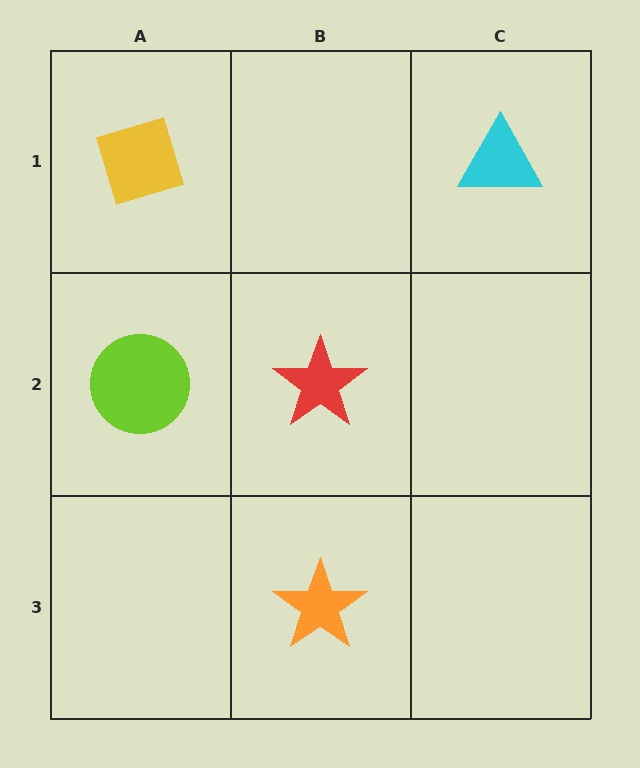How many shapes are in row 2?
2 shapes.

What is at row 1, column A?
A yellow diamond.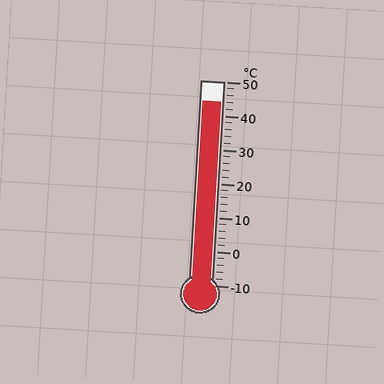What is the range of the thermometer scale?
The thermometer scale ranges from -10°C to 50°C.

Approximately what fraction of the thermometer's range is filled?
The thermometer is filled to approximately 90% of its range.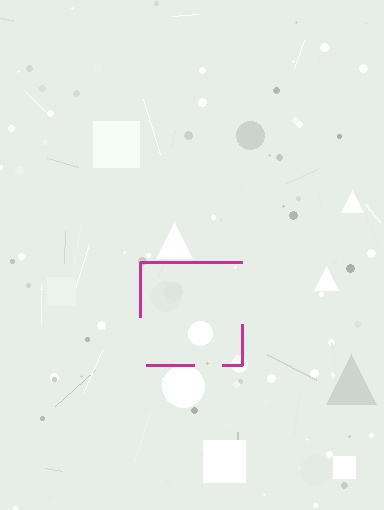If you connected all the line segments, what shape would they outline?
They would outline a square.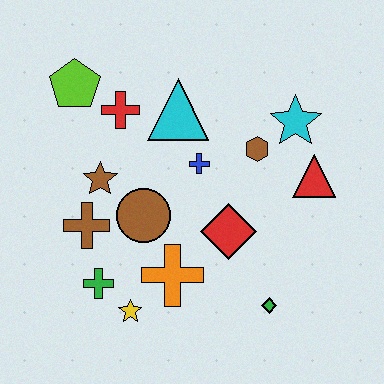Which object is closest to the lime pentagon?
The red cross is closest to the lime pentagon.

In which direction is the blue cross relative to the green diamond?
The blue cross is above the green diamond.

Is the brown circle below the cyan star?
Yes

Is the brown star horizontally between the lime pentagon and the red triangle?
Yes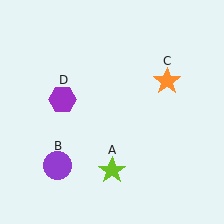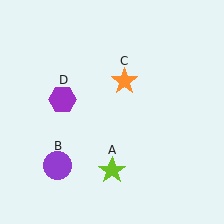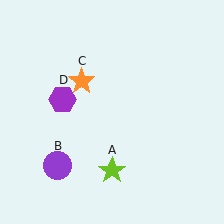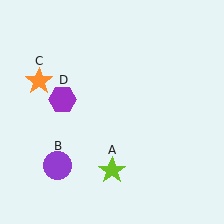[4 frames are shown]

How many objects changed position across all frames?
1 object changed position: orange star (object C).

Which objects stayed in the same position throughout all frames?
Lime star (object A) and purple circle (object B) and purple hexagon (object D) remained stationary.